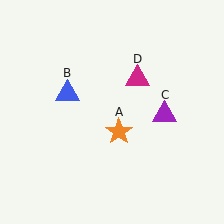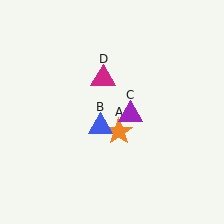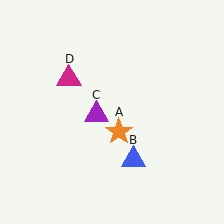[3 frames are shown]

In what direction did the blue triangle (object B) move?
The blue triangle (object B) moved down and to the right.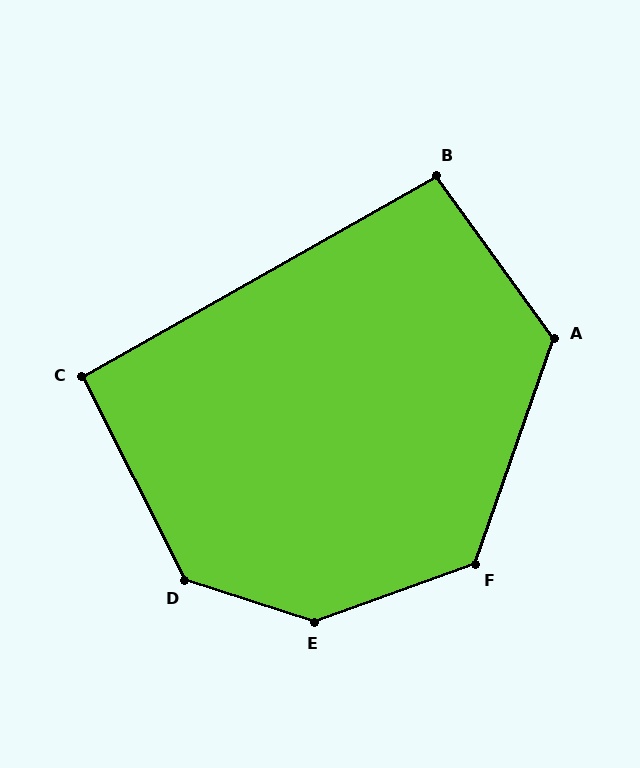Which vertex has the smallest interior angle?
C, at approximately 93 degrees.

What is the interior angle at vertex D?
Approximately 135 degrees (obtuse).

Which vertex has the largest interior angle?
E, at approximately 142 degrees.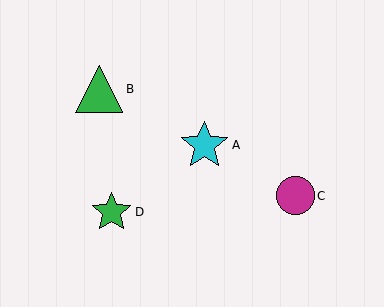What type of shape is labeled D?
Shape D is a green star.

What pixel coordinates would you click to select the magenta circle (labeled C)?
Click at (295, 196) to select the magenta circle C.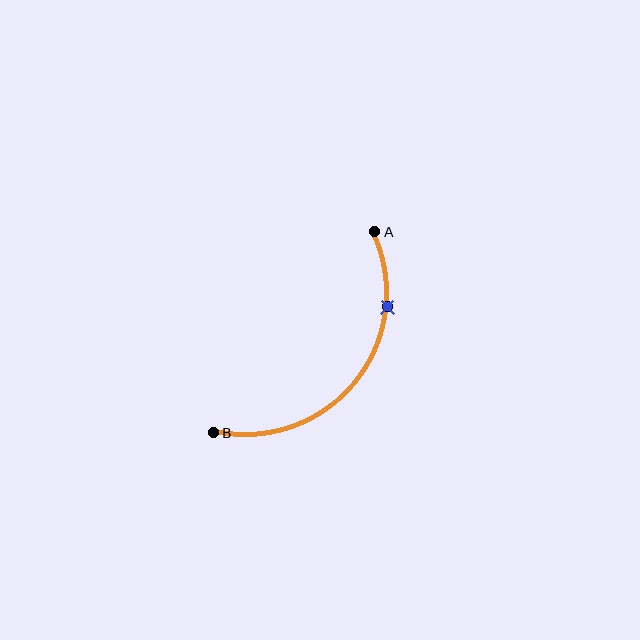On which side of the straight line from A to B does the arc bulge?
The arc bulges below and to the right of the straight line connecting A and B.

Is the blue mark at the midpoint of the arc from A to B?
No. The blue mark lies on the arc but is closer to endpoint A. The arc midpoint would be at the point on the curve equidistant along the arc from both A and B.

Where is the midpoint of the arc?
The arc midpoint is the point on the curve farthest from the straight line joining A and B. It sits below and to the right of that line.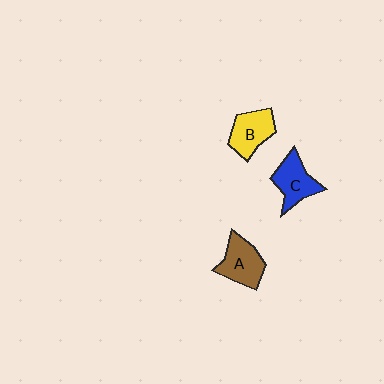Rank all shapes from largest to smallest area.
From largest to smallest: A (brown), C (blue), B (yellow).